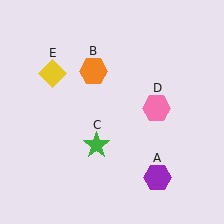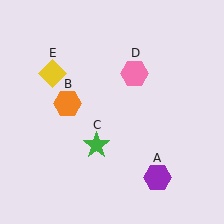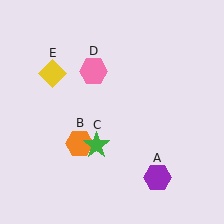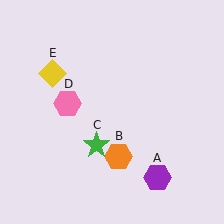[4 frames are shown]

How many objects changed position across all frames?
2 objects changed position: orange hexagon (object B), pink hexagon (object D).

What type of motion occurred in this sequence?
The orange hexagon (object B), pink hexagon (object D) rotated counterclockwise around the center of the scene.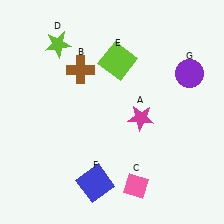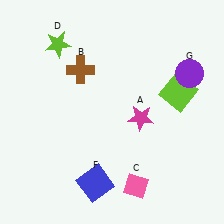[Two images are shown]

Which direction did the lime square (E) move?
The lime square (E) moved right.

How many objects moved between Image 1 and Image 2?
1 object moved between the two images.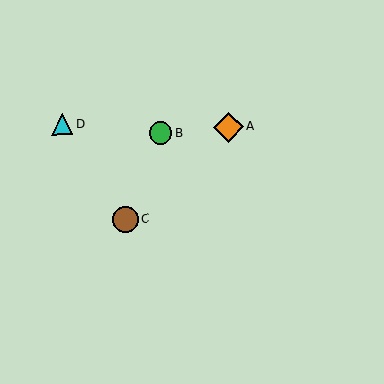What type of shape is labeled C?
Shape C is a brown circle.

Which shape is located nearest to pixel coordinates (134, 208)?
The brown circle (labeled C) at (125, 219) is nearest to that location.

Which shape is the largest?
The orange diamond (labeled A) is the largest.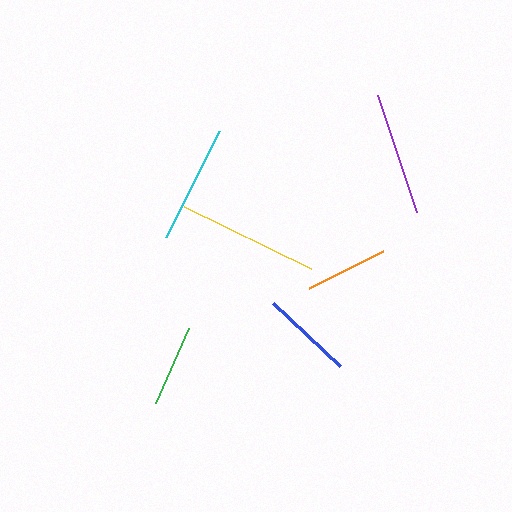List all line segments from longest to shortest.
From longest to shortest: yellow, purple, cyan, blue, orange, green.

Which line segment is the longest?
The yellow line is the longest at approximately 141 pixels.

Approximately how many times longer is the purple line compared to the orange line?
The purple line is approximately 1.5 times the length of the orange line.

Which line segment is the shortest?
The green line is the shortest at approximately 82 pixels.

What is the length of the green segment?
The green segment is approximately 82 pixels long.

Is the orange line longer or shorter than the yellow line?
The yellow line is longer than the orange line.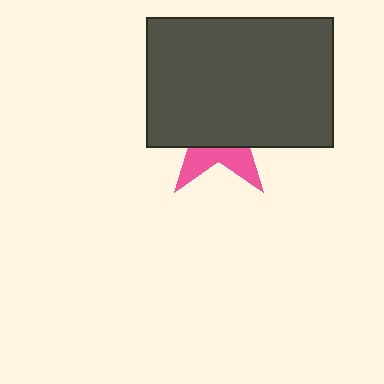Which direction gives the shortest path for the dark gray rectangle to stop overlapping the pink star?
Moving up gives the shortest separation.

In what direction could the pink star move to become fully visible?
The pink star could move down. That would shift it out from behind the dark gray rectangle entirely.